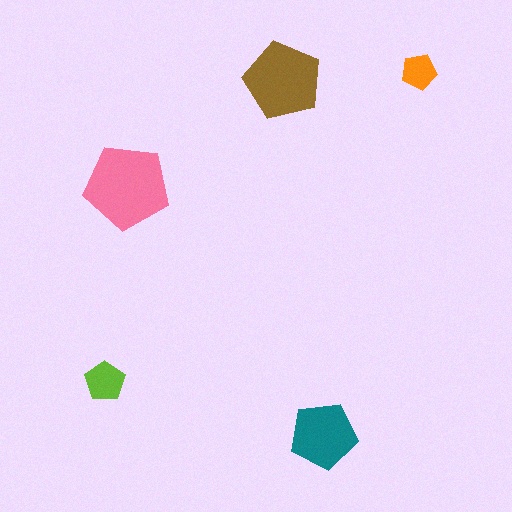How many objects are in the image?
There are 5 objects in the image.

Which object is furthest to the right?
The orange pentagon is rightmost.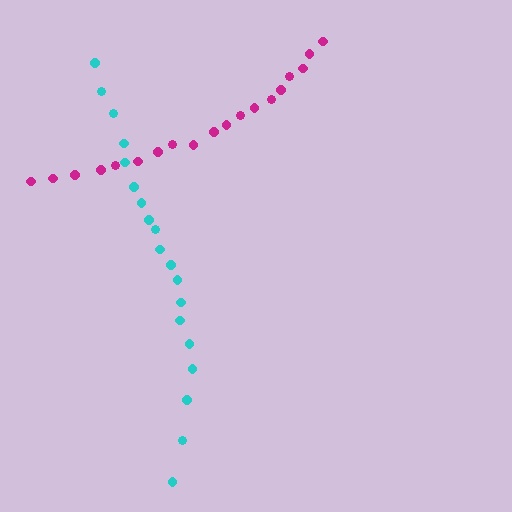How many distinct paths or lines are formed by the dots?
There are 2 distinct paths.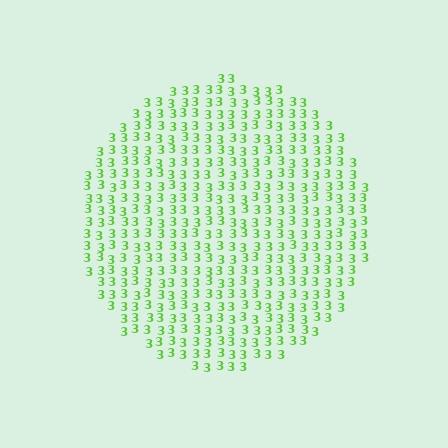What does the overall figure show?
The overall figure shows a circle.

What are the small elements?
The small elements are digit 3's.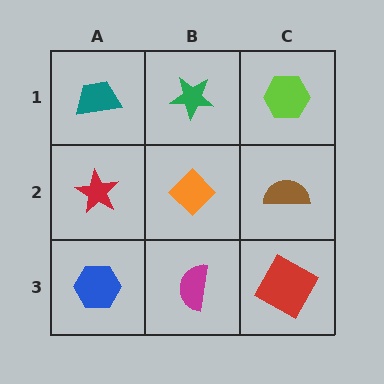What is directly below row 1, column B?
An orange diamond.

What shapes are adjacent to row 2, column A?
A teal trapezoid (row 1, column A), a blue hexagon (row 3, column A), an orange diamond (row 2, column B).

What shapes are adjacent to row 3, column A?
A red star (row 2, column A), a magenta semicircle (row 3, column B).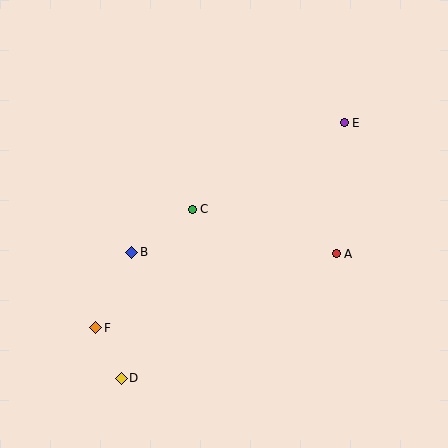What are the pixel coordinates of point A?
Point A is at (336, 254).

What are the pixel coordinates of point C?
Point C is at (192, 209).